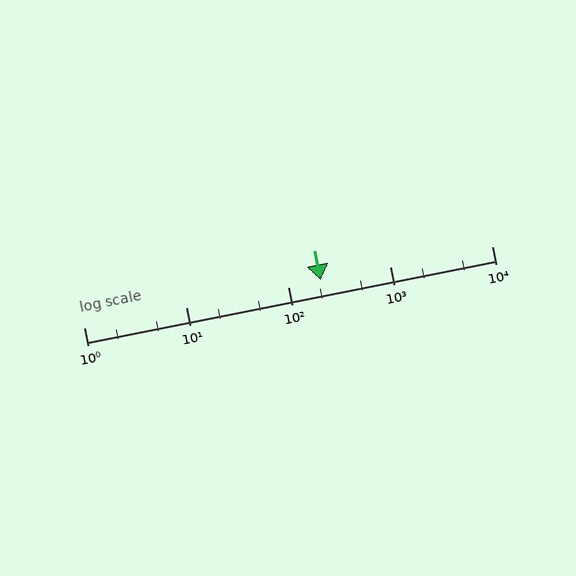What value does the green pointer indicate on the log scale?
The pointer indicates approximately 210.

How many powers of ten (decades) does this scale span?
The scale spans 4 decades, from 1 to 10000.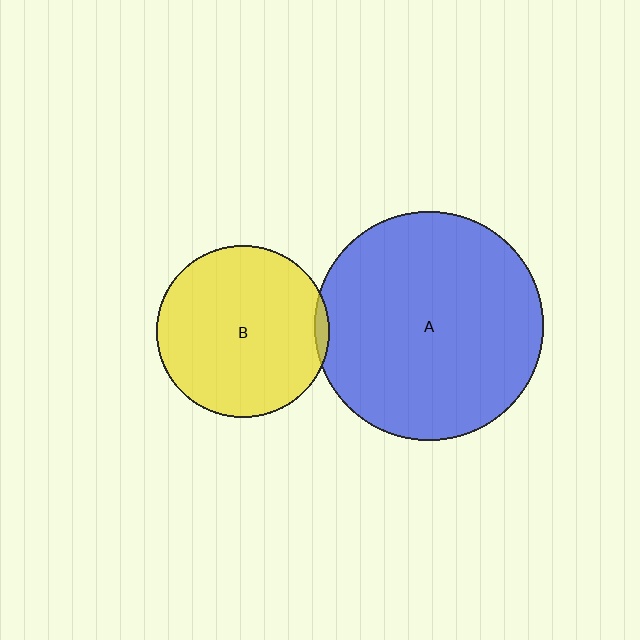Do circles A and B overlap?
Yes.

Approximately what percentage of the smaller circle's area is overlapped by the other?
Approximately 5%.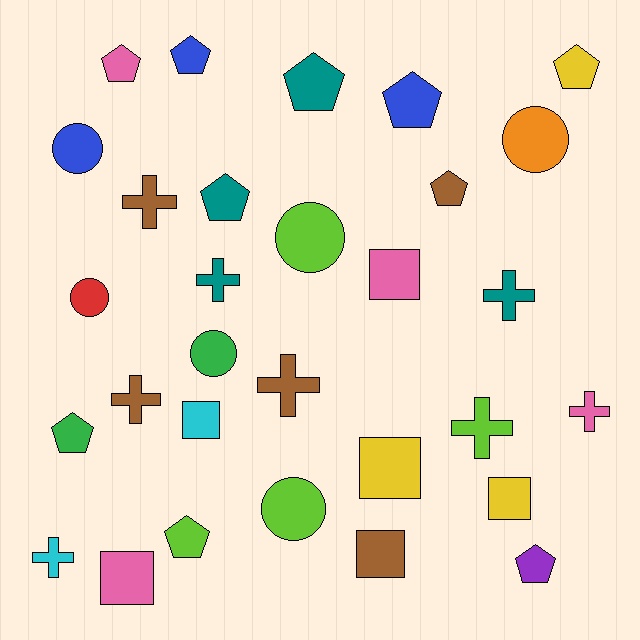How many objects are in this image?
There are 30 objects.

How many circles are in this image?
There are 6 circles.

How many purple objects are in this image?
There is 1 purple object.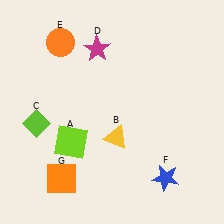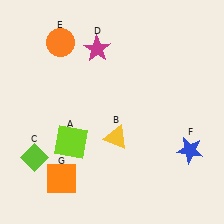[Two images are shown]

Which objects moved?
The objects that moved are: the lime diamond (C), the blue star (F).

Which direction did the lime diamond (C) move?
The lime diamond (C) moved down.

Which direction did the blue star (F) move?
The blue star (F) moved up.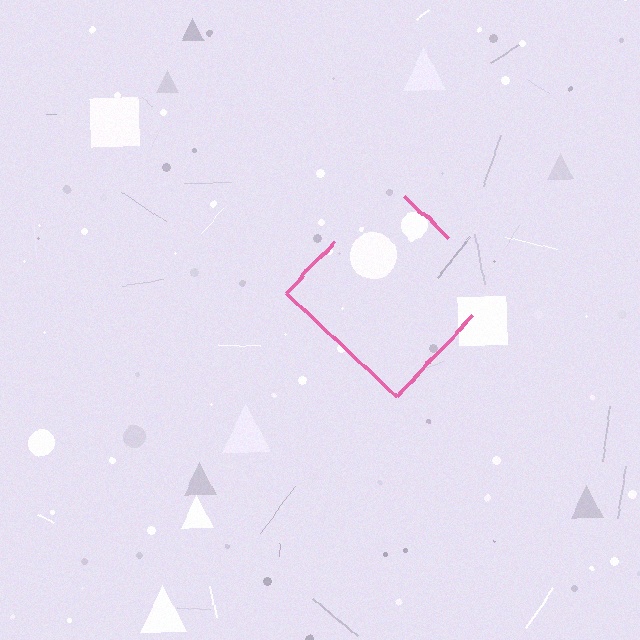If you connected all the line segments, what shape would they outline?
They would outline a diamond.